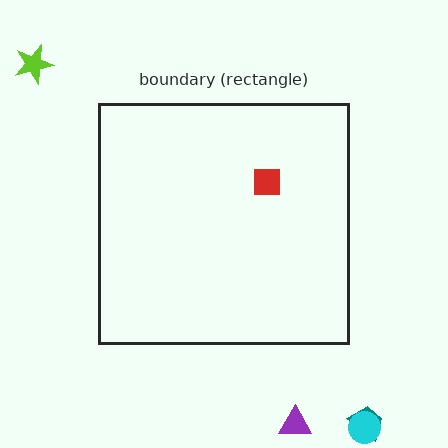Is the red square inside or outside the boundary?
Inside.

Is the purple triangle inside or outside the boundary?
Outside.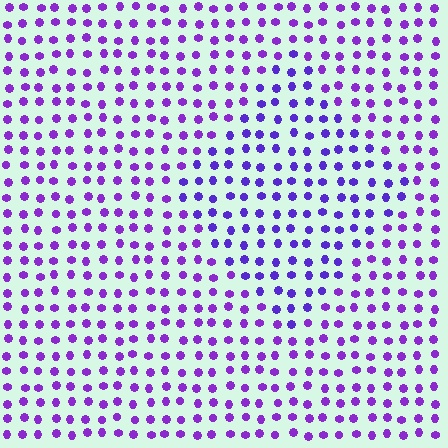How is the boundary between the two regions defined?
The boundary is defined purely by a slight shift in hue (about 20 degrees). Spacing, size, and orientation are identical on both sides.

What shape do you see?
I see a diamond.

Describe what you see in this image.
The image is filled with small purple elements in a uniform arrangement. A diamond-shaped region is visible where the elements are tinted to a slightly different hue, forming a subtle color boundary.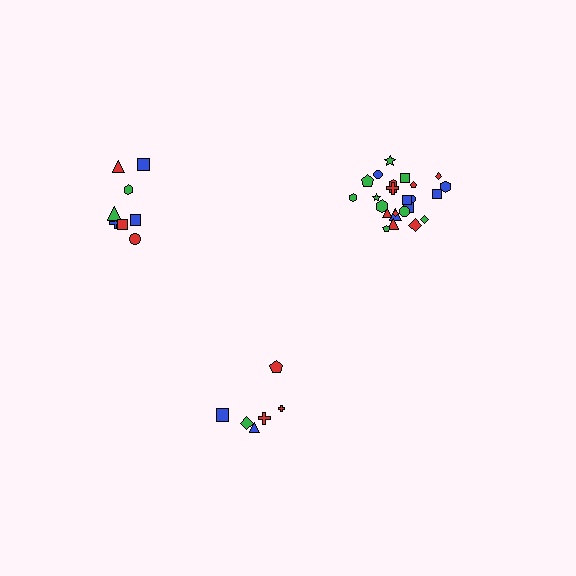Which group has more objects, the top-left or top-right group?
The top-right group.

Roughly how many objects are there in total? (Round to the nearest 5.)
Roughly 40 objects in total.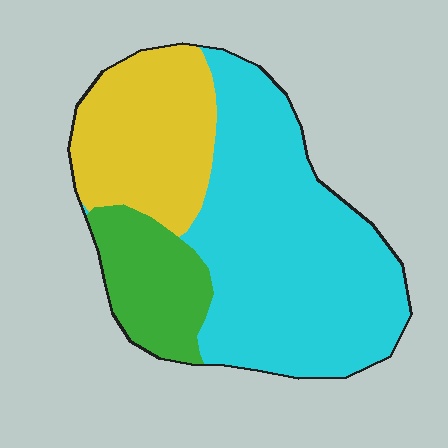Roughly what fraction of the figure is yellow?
Yellow covers 27% of the figure.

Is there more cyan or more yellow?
Cyan.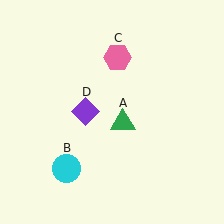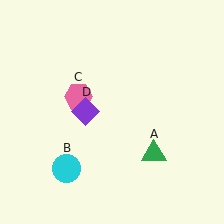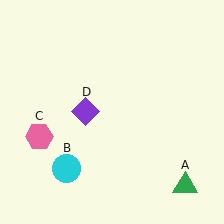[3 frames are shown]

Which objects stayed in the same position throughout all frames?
Cyan circle (object B) and purple diamond (object D) remained stationary.